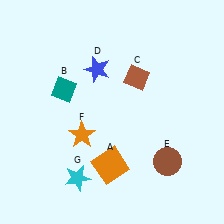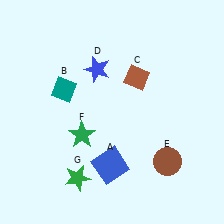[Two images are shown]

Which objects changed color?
A changed from orange to blue. F changed from orange to green. G changed from cyan to green.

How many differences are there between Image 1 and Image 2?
There are 3 differences between the two images.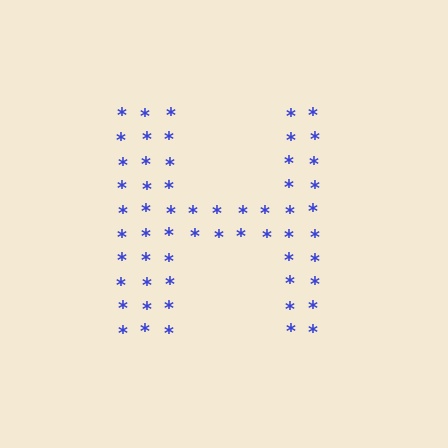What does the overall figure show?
The overall figure shows the letter H.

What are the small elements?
The small elements are asterisks.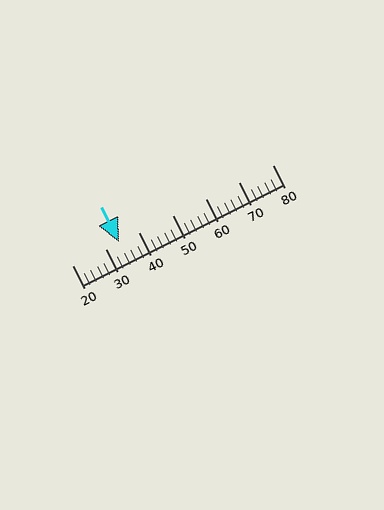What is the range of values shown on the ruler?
The ruler shows values from 20 to 80.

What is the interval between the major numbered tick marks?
The major tick marks are spaced 10 units apart.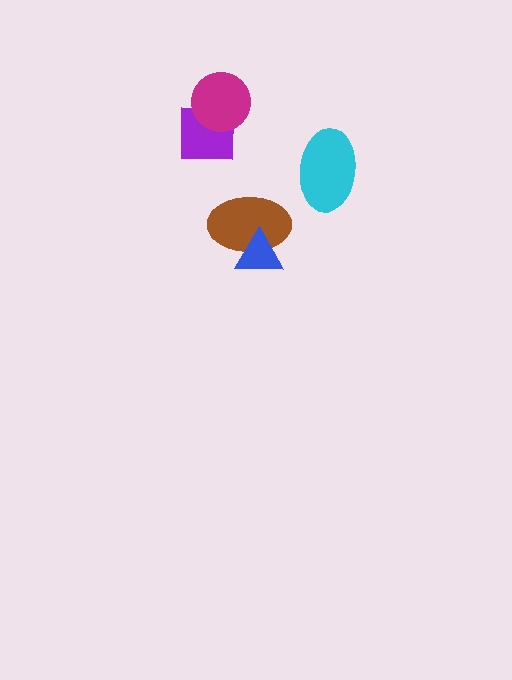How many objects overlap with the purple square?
1 object overlaps with the purple square.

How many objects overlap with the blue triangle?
1 object overlaps with the blue triangle.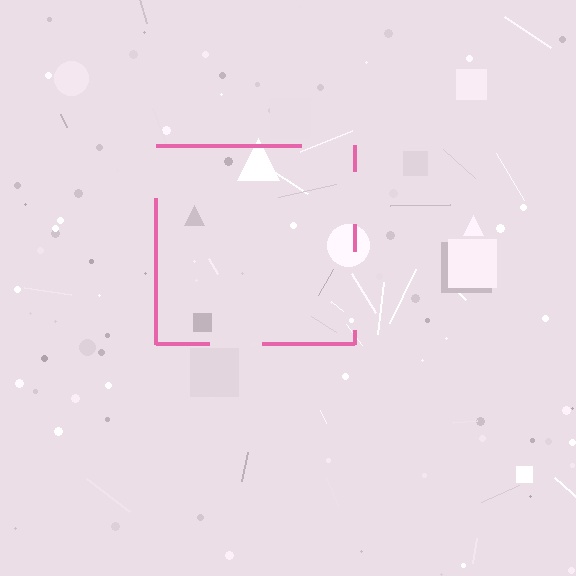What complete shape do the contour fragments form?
The contour fragments form a square.